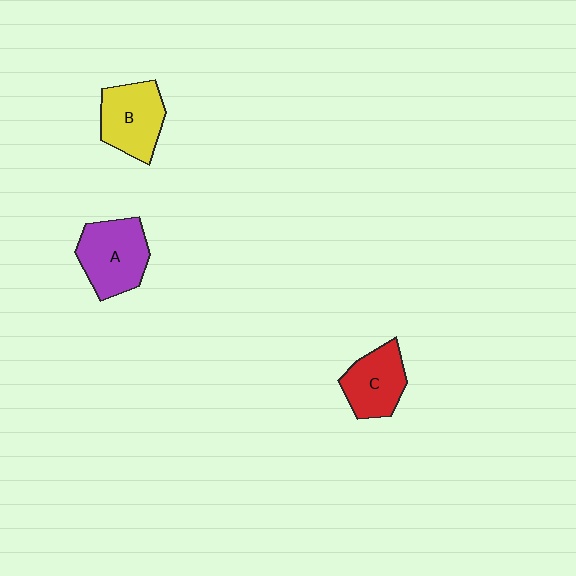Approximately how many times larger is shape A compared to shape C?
Approximately 1.2 times.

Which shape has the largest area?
Shape A (purple).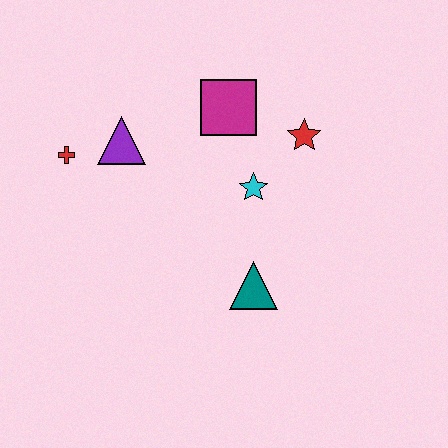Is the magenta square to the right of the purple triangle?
Yes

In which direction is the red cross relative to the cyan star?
The red cross is to the left of the cyan star.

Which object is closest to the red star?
The cyan star is closest to the red star.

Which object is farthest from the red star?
The red cross is farthest from the red star.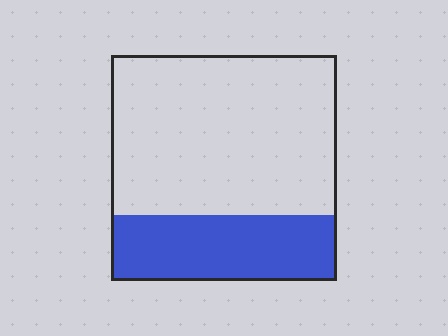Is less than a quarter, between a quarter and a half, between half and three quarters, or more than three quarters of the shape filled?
Between a quarter and a half.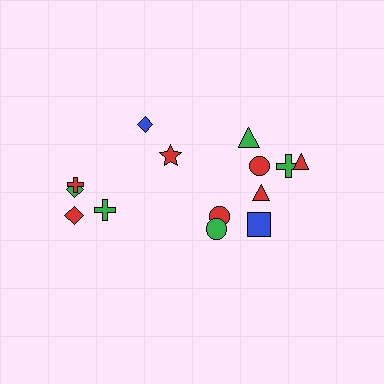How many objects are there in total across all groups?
There are 14 objects.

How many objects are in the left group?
There are 6 objects.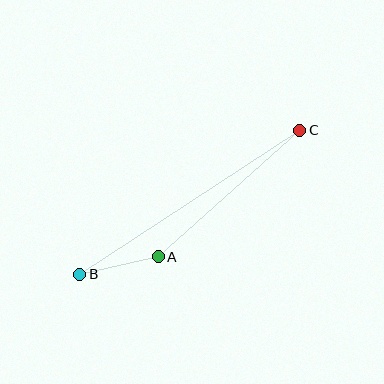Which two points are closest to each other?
Points A and B are closest to each other.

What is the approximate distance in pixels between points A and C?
The distance between A and C is approximately 190 pixels.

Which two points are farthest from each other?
Points B and C are farthest from each other.